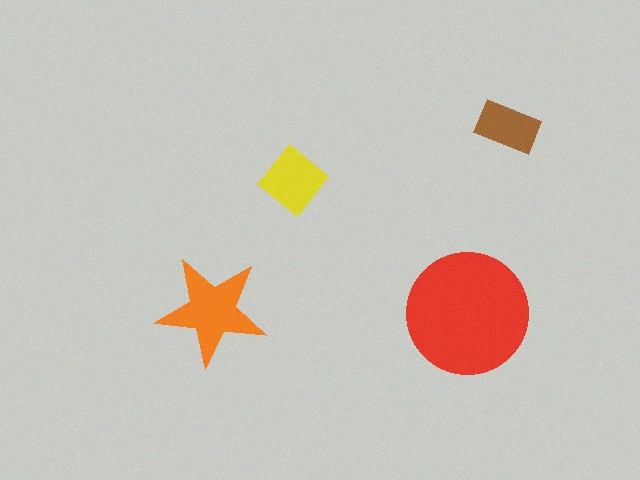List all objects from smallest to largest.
The brown rectangle, the yellow diamond, the orange star, the red circle.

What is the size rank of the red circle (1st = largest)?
1st.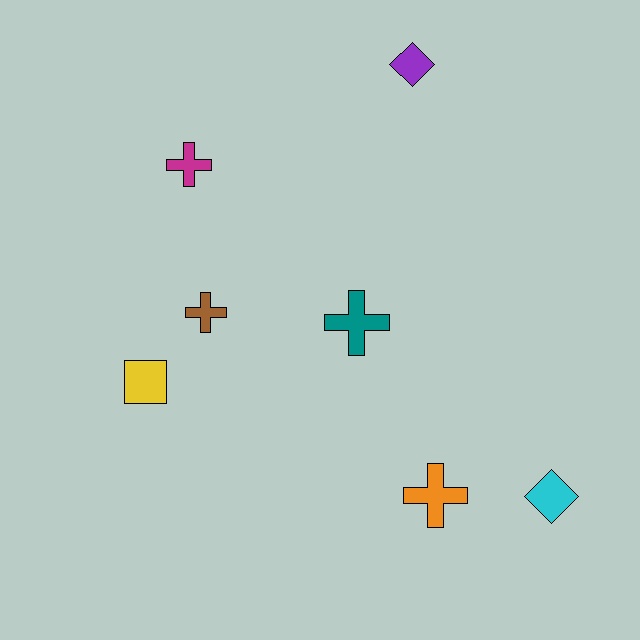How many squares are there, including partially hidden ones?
There is 1 square.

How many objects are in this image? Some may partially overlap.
There are 7 objects.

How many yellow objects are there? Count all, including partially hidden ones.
There is 1 yellow object.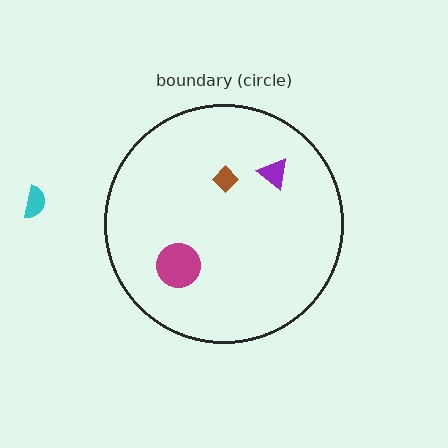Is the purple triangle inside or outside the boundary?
Inside.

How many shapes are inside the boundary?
3 inside, 1 outside.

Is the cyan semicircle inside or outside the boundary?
Outside.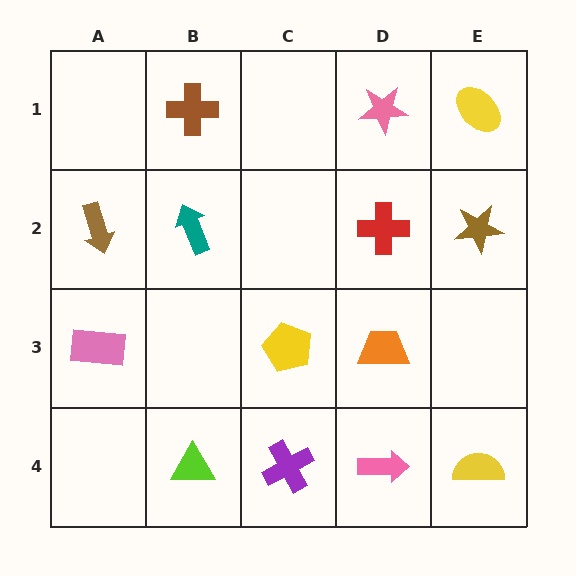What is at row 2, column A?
A brown arrow.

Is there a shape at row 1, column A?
No, that cell is empty.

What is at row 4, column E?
A yellow semicircle.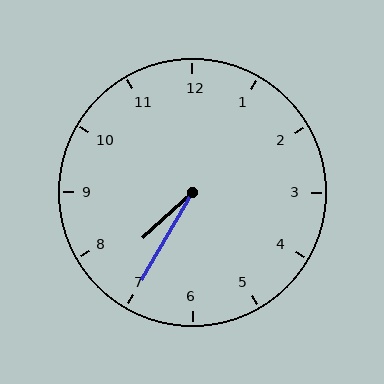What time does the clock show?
7:35.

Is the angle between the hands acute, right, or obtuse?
It is acute.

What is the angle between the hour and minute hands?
Approximately 18 degrees.